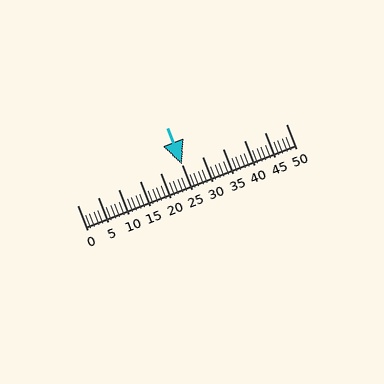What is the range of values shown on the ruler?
The ruler shows values from 0 to 50.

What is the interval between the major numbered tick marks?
The major tick marks are spaced 5 units apart.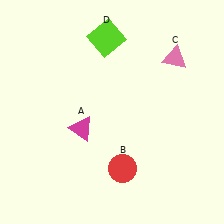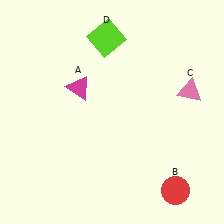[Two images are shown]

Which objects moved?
The objects that moved are: the magenta triangle (A), the red circle (B), the pink triangle (C).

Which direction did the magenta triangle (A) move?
The magenta triangle (A) moved up.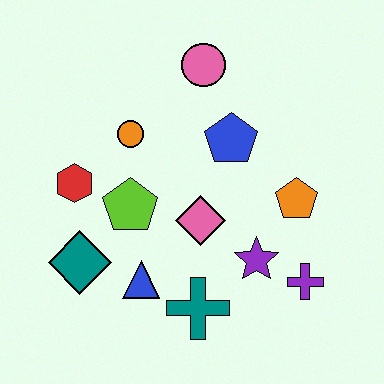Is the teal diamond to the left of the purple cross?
Yes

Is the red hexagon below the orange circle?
Yes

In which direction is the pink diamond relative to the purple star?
The pink diamond is to the left of the purple star.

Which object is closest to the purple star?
The purple cross is closest to the purple star.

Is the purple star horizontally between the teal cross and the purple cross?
Yes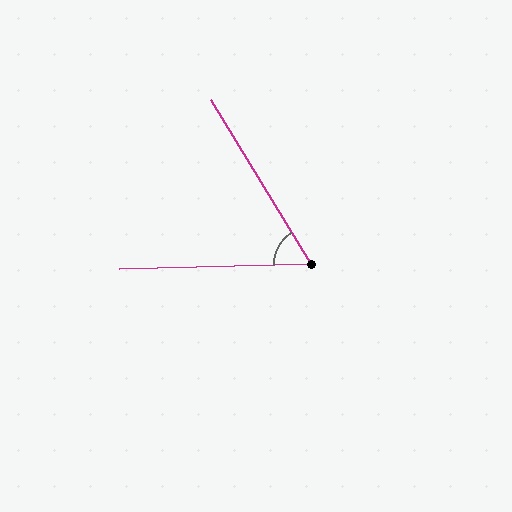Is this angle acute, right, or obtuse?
It is acute.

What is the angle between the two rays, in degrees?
Approximately 60 degrees.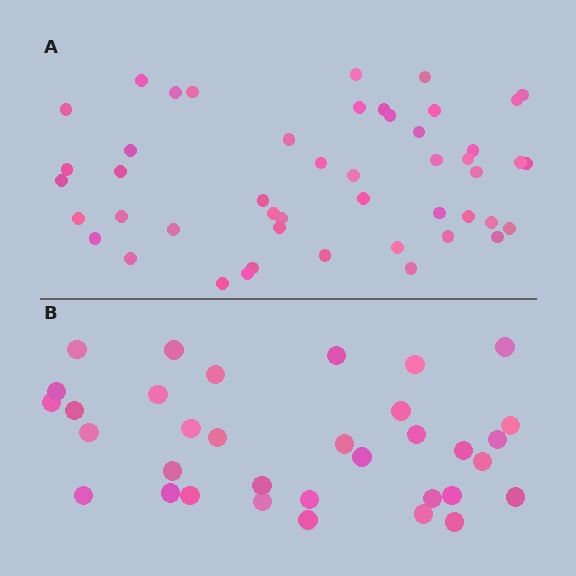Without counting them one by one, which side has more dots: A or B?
Region A (the top region) has more dots.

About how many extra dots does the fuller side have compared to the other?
Region A has approximately 15 more dots than region B.